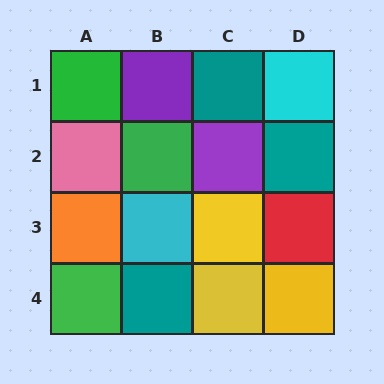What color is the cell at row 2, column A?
Pink.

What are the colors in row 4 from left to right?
Green, teal, yellow, yellow.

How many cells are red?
1 cell is red.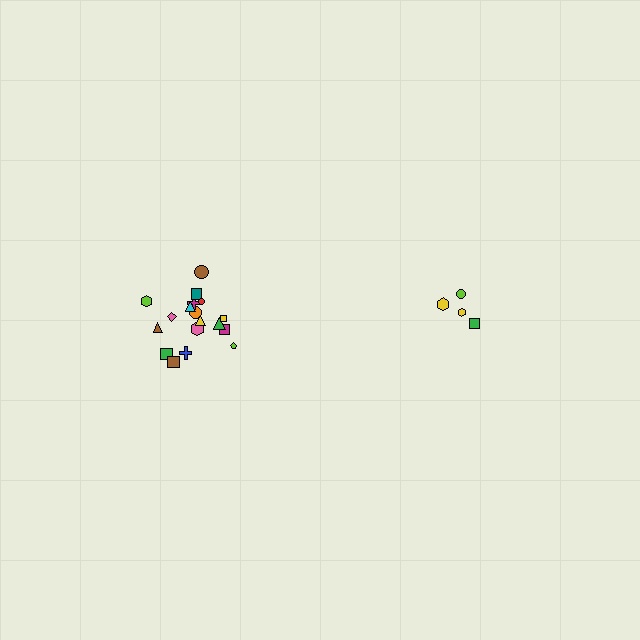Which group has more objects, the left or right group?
The left group.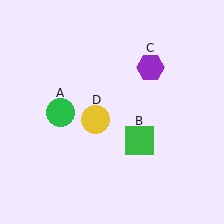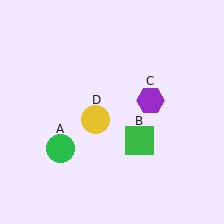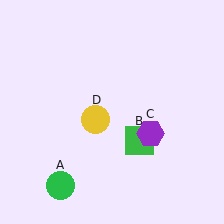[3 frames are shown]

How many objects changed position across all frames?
2 objects changed position: green circle (object A), purple hexagon (object C).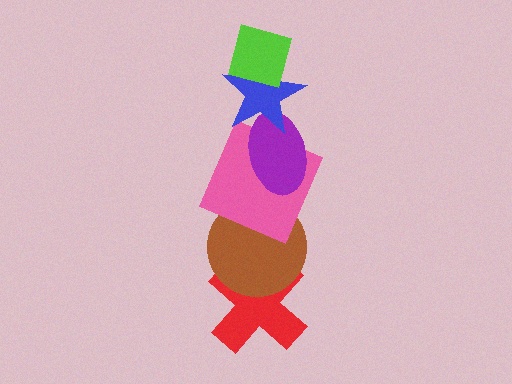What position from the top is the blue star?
The blue star is 2nd from the top.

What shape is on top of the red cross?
The brown circle is on top of the red cross.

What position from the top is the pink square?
The pink square is 4th from the top.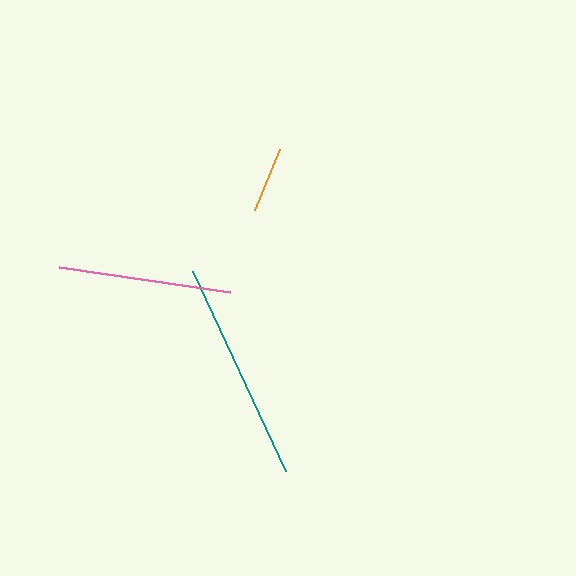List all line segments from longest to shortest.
From longest to shortest: teal, pink, orange.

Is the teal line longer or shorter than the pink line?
The teal line is longer than the pink line.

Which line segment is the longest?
The teal line is the longest at approximately 220 pixels.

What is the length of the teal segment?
The teal segment is approximately 220 pixels long.